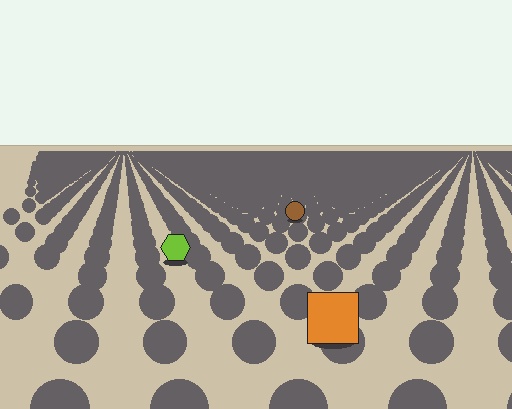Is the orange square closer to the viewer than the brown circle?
Yes. The orange square is closer — you can tell from the texture gradient: the ground texture is coarser near it.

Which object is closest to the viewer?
The orange square is closest. The texture marks near it are larger and more spread out.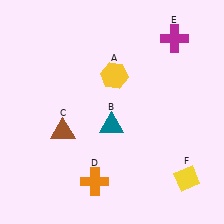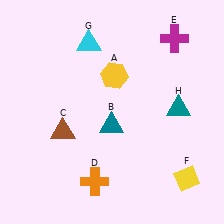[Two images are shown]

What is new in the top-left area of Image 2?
A cyan triangle (G) was added in the top-left area of Image 2.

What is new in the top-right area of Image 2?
A teal triangle (H) was added in the top-right area of Image 2.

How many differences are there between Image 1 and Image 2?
There are 2 differences between the two images.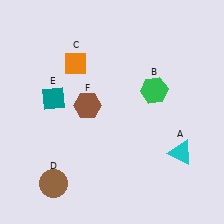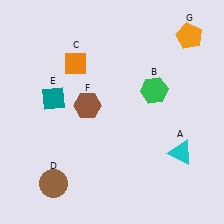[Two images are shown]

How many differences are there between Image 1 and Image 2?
There is 1 difference between the two images.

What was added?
An orange pentagon (G) was added in Image 2.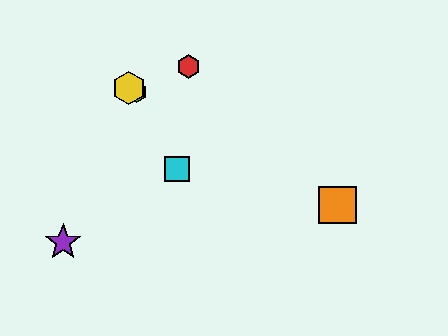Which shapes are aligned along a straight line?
The blue square, the green hexagon, the yellow hexagon, the orange square are aligned along a straight line.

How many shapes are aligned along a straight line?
4 shapes (the blue square, the green hexagon, the yellow hexagon, the orange square) are aligned along a straight line.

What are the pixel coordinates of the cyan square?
The cyan square is at (177, 169).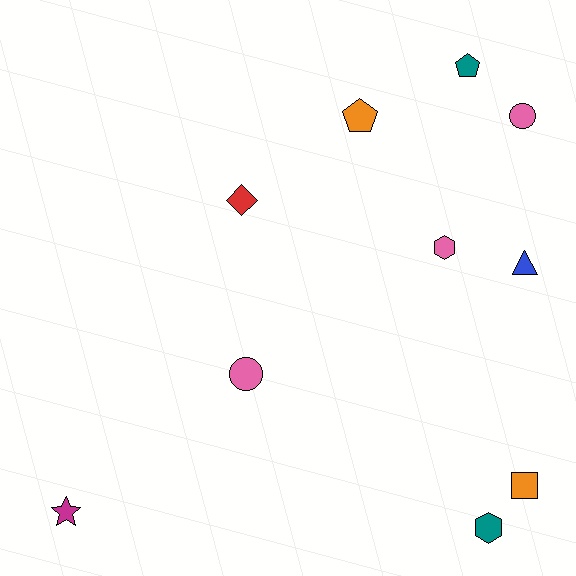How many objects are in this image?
There are 10 objects.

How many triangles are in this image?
There is 1 triangle.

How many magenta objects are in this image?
There is 1 magenta object.